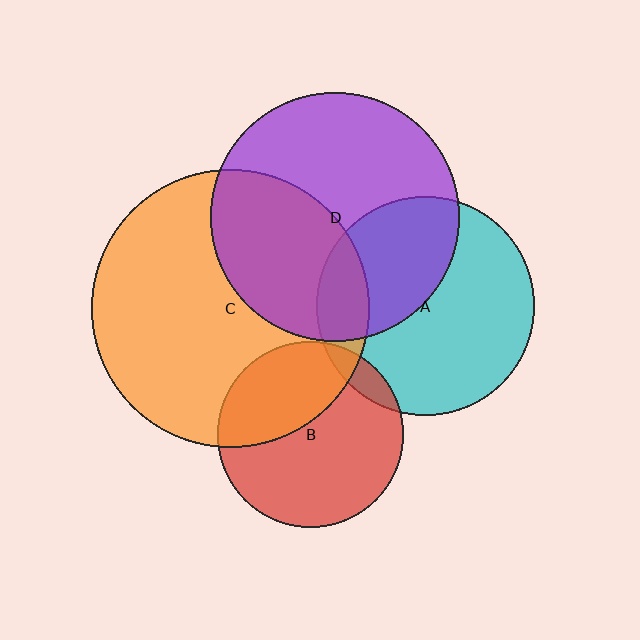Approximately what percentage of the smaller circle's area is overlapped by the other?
Approximately 15%.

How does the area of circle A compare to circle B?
Approximately 1.4 times.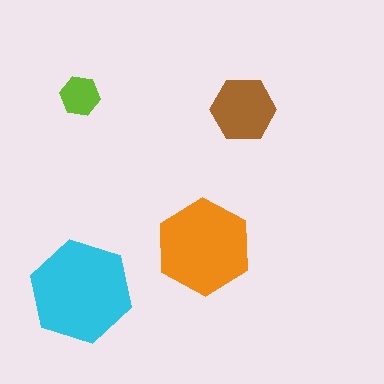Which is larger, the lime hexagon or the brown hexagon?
The brown one.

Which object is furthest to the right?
The brown hexagon is rightmost.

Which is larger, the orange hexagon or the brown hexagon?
The orange one.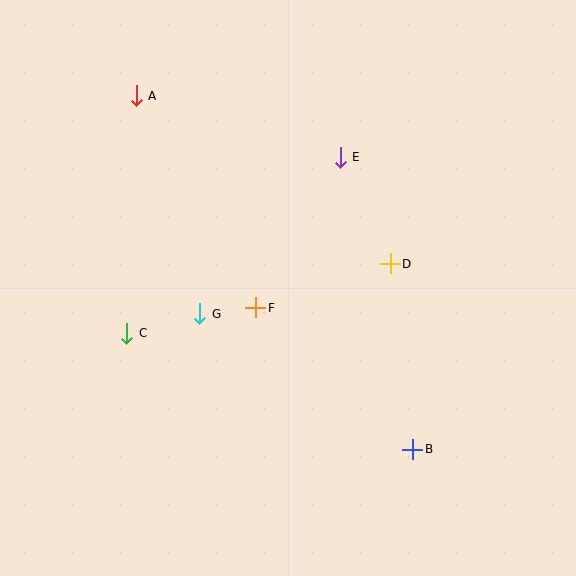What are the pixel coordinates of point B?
Point B is at (413, 449).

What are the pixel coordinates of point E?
Point E is at (340, 157).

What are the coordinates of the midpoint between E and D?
The midpoint between E and D is at (365, 211).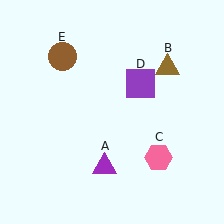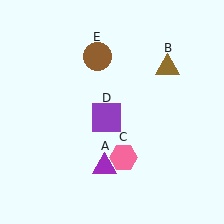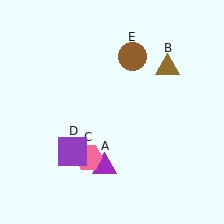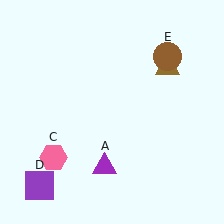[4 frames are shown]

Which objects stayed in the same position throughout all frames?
Purple triangle (object A) and brown triangle (object B) remained stationary.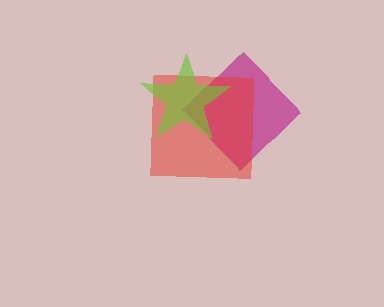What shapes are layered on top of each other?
The layered shapes are: a magenta diamond, a red square, a lime star.